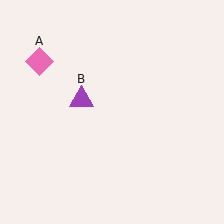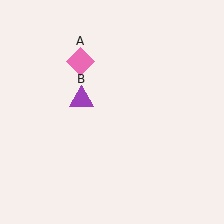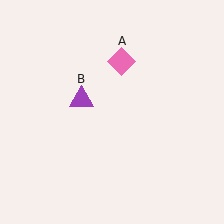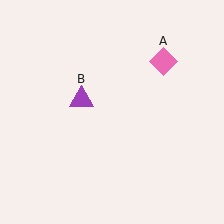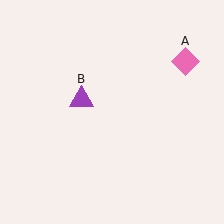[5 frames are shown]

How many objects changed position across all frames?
1 object changed position: pink diamond (object A).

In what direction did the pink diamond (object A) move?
The pink diamond (object A) moved right.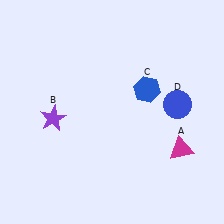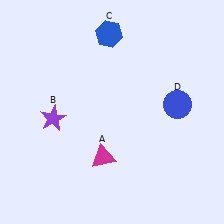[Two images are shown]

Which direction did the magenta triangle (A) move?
The magenta triangle (A) moved left.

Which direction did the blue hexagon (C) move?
The blue hexagon (C) moved up.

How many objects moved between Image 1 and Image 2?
2 objects moved between the two images.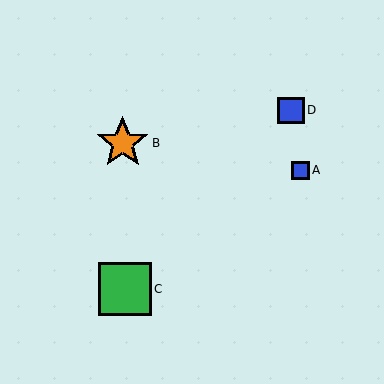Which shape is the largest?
The green square (labeled C) is the largest.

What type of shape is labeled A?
Shape A is a blue square.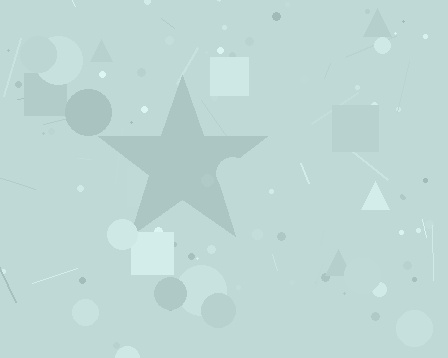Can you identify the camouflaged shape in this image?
The camouflaged shape is a star.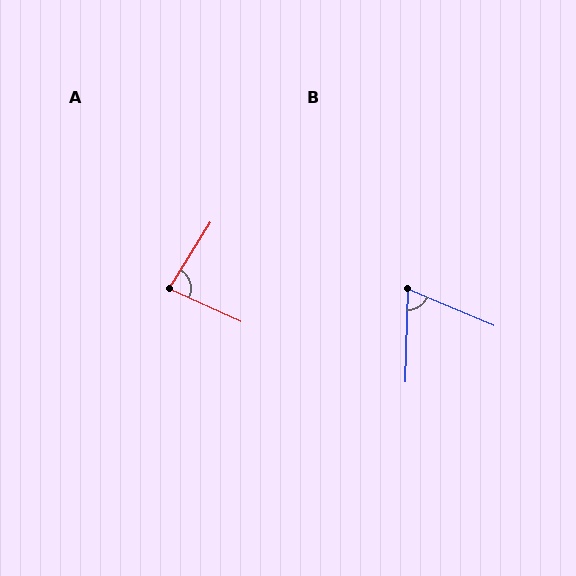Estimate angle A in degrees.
Approximately 82 degrees.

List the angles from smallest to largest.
B (69°), A (82°).